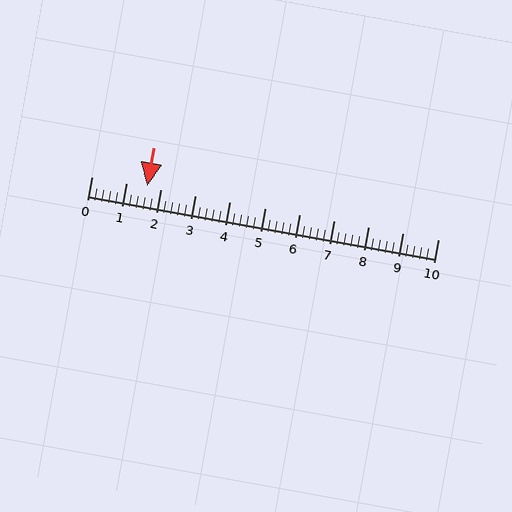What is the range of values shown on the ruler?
The ruler shows values from 0 to 10.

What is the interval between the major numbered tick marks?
The major tick marks are spaced 1 units apart.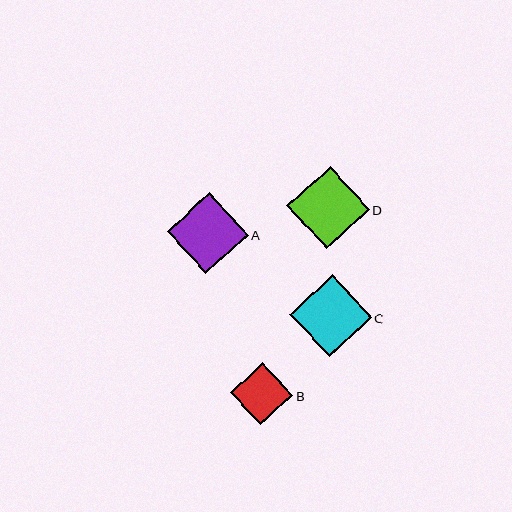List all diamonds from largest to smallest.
From largest to smallest: D, C, A, B.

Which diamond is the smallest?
Diamond B is the smallest with a size of approximately 62 pixels.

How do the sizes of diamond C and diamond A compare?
Diamond C and diamond A are approximately the same size.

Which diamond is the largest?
Diamond D is the largest with a size of approximately 82 pixels.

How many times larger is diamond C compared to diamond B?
Diamond C is approximately 1.3 times the size of diamond B.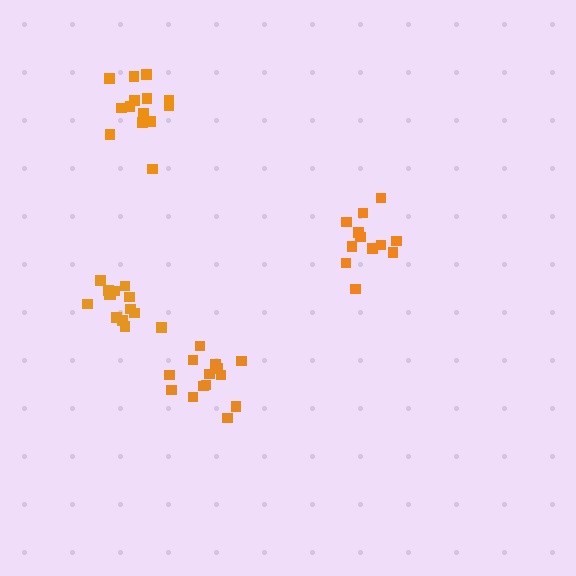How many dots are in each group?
Group 1: 15 dots, Group 2: 12 dots, Group 3: 14 dots, Group 4: 14 dots (55 total).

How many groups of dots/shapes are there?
There are 4 groups.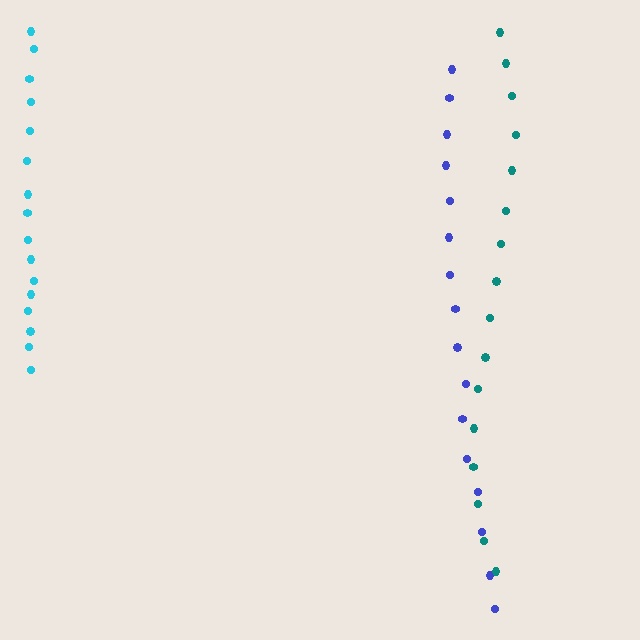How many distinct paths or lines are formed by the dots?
There are 3 distinct paths.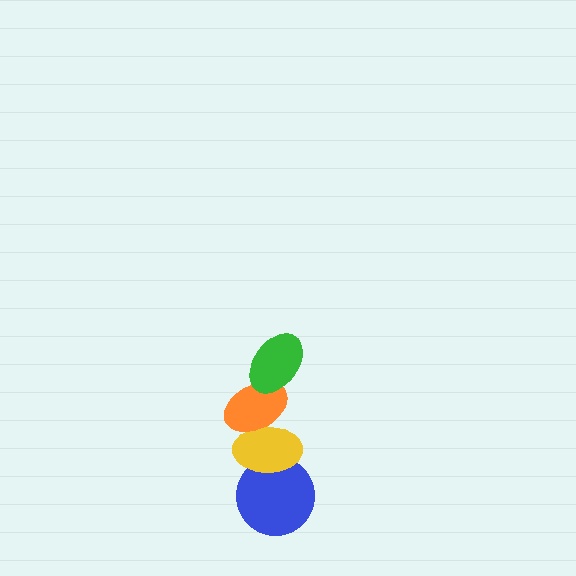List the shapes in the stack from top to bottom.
From top to bottom: the green ellipse, the orange ellipse, the yellow ellipse, the blue circle.